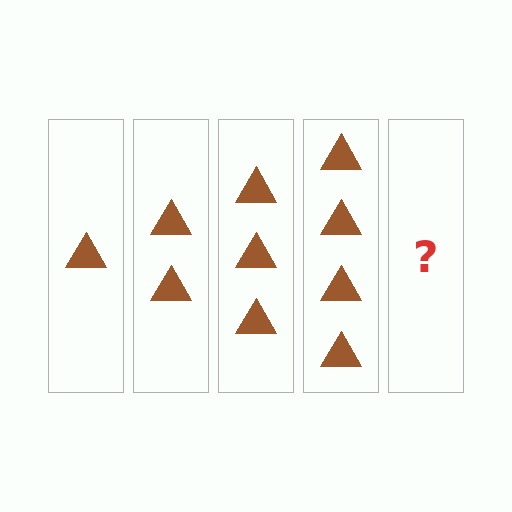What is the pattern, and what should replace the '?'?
The pattern is that each step adds one more triangle. The '?' should be 5 triangles.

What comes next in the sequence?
The next element should be 5 triangles.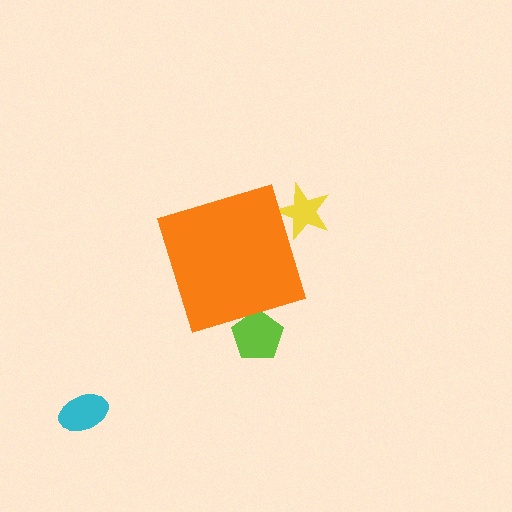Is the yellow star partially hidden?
Yes, the yellow star is partially hidden behind the orange diamond.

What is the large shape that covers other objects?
An orange diamond.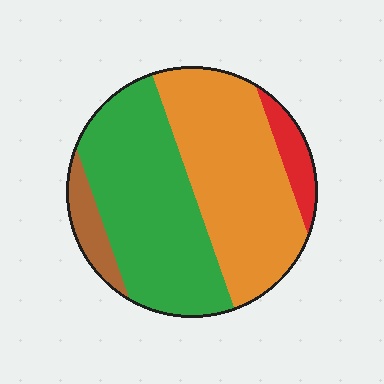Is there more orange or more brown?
Orange.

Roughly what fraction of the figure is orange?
Orange covers 42% of the figure.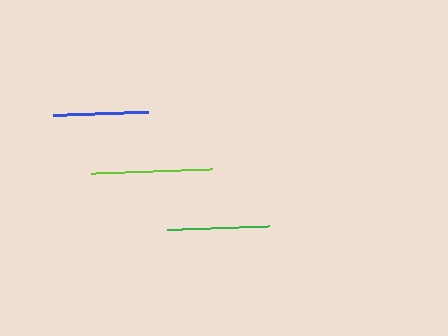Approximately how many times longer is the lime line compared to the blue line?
The lime line is approximately 1.3 times the length of the blue line.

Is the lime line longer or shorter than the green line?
The lime line is longer than the green line.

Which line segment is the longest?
The lime line is the longest at approximately 121 pixels.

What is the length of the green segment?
The green segment is approximately 102 pixels long.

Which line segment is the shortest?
The blue line is the shortest at approximately 95 pixels.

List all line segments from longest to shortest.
From longest to shortest: lime, green, blue.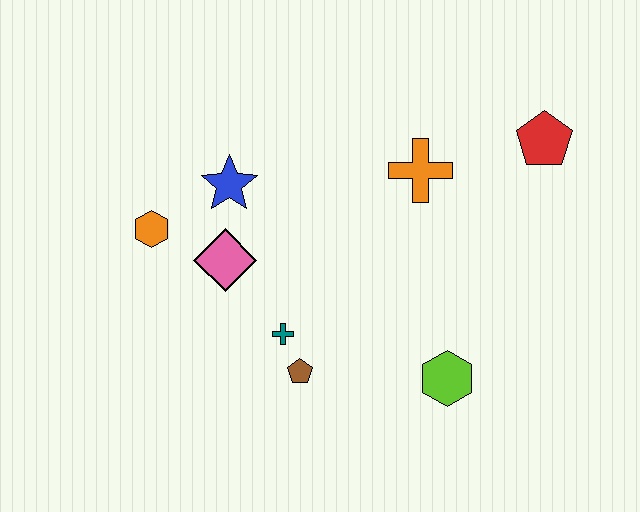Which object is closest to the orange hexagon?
The pink diamond is closest to the orange hexagon.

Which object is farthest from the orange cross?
The orange hexagon is farthest from the orange cross.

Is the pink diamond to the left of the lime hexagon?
Yes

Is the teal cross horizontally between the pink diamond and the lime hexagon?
Yes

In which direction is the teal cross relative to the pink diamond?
The teal cross is below the pink diamond.